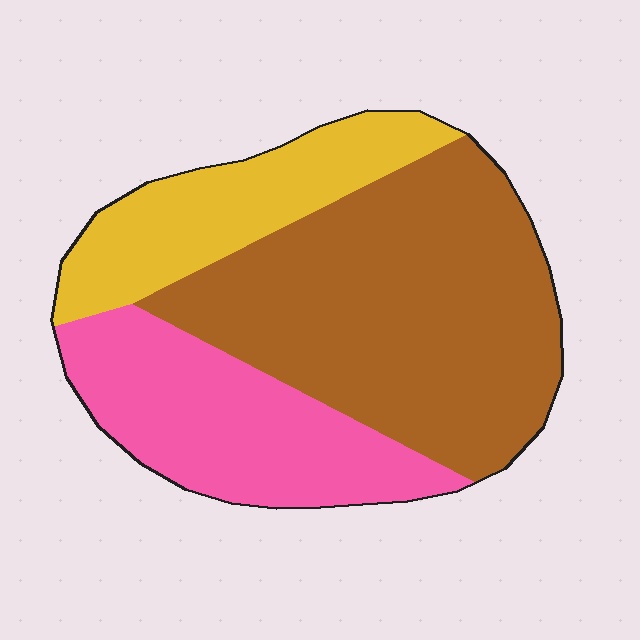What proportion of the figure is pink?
Pink takes up about one quarter (1/4) of the figure.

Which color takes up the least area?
Yellow, at roughly 20%.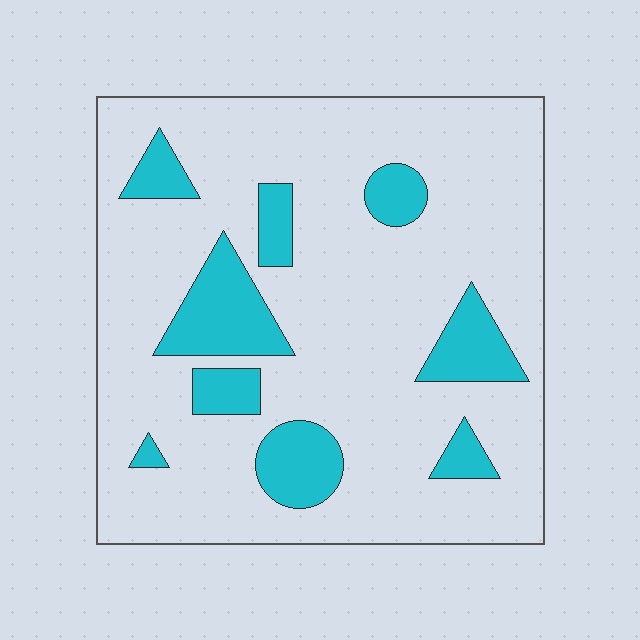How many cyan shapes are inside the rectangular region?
9.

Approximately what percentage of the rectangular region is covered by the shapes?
Approximately 20%.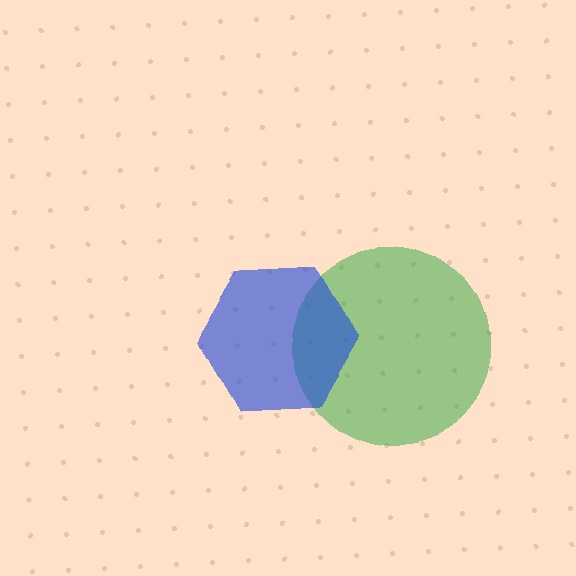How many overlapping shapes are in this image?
There are 2 overlapping shapes in the image.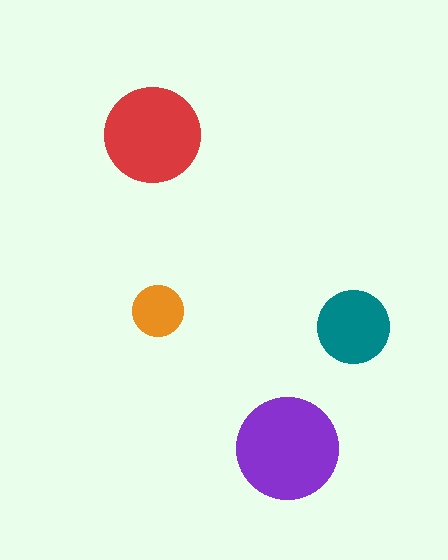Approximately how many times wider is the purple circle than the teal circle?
About 1.5 times wider.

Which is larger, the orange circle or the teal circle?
The teal one.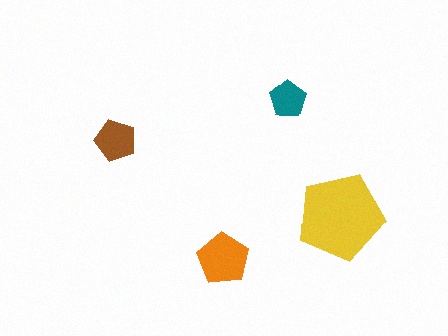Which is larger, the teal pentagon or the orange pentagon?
The orange one.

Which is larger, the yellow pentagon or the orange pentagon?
The yellow one.